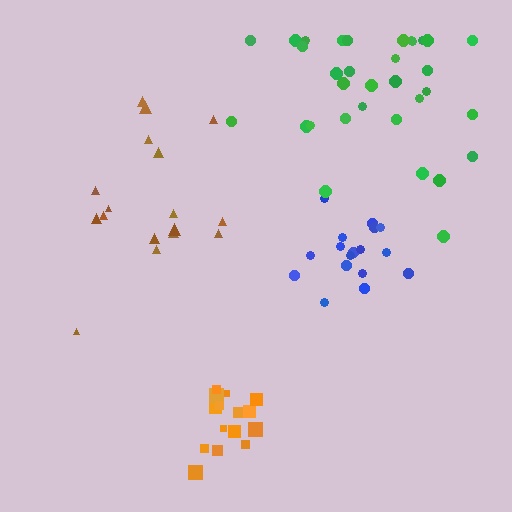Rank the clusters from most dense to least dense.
orange, blue, brown, green.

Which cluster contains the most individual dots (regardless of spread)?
Green (33).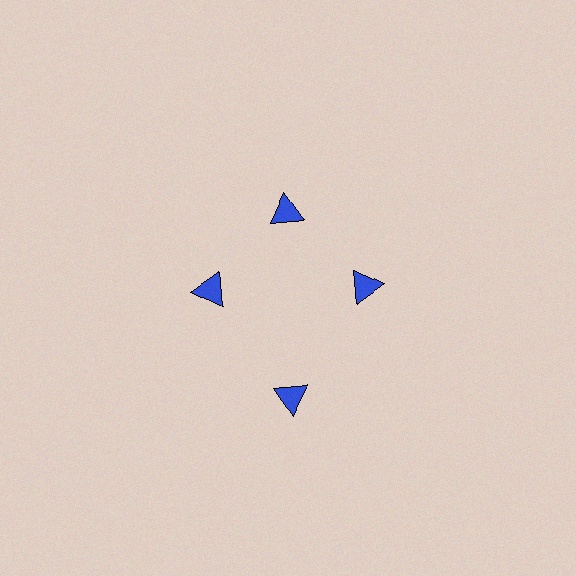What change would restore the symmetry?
The symmetry would be restored by moving it inward, back onto the ring so that all 4 triangles sit at equal angles and equal distance from the center.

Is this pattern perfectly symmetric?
No. The 4 blue triangles are arranged in a ring, but one element near the 6 o'clock position is pushed outward from the center, breaking the 4-fold rotational symmetry.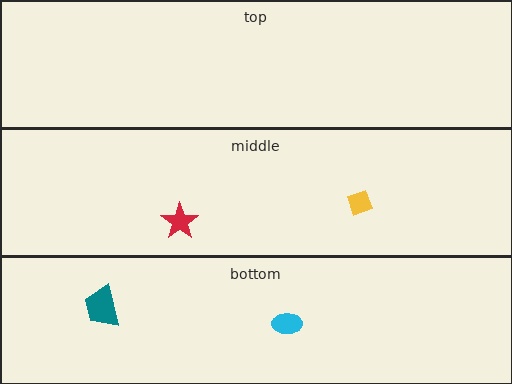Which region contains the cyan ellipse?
The bottom region.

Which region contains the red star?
The middle region.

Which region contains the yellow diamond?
The middle region.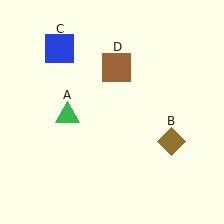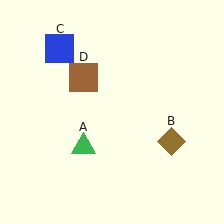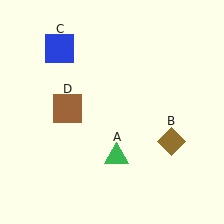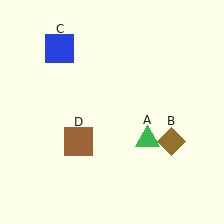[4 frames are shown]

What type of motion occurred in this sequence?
The green triangle (object A), brown square (object D) rotated counterclockwise around the center of the scene.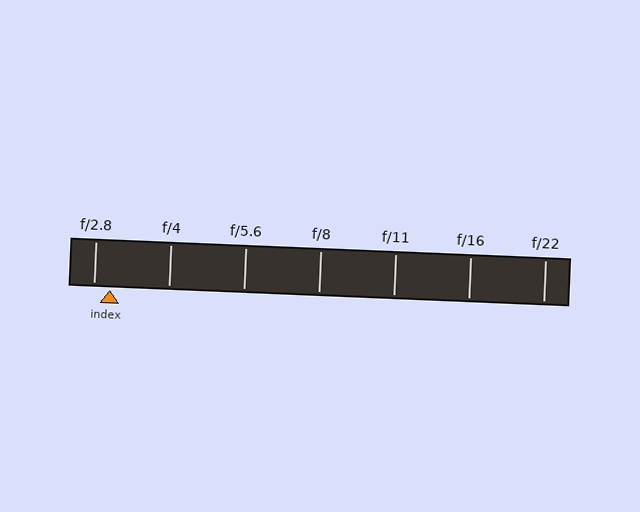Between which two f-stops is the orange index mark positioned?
The index mark is between f/2.8 and f/4.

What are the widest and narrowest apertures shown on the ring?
The widest aperture shown is f/2.8 and the narrowest is f/22.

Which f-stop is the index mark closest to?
The index mark is closest to f/2.8.